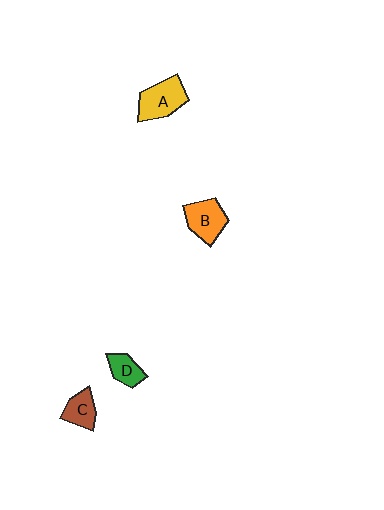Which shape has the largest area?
Shape A (yellow).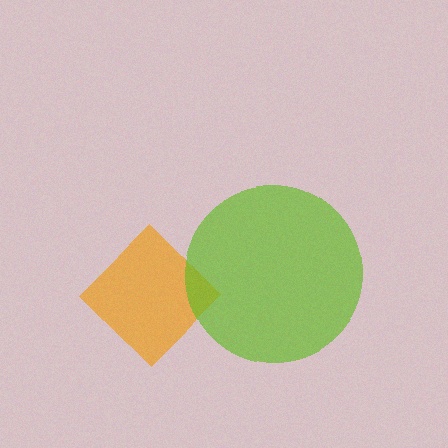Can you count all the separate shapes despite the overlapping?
Yes, there are 2 separate shapes.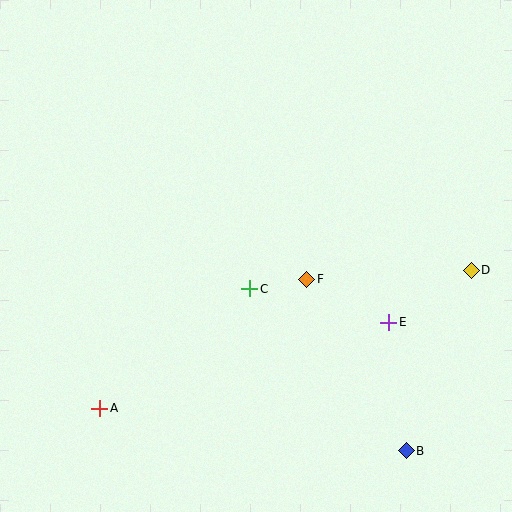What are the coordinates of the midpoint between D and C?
The midpoint between D and C is at (361, 279).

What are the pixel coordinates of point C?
Point C is at (250, 289).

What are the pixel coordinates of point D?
Point D is at (471, 270).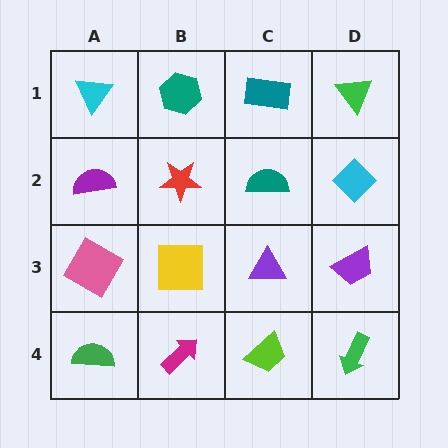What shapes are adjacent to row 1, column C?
A teal semicircle (row 2, column C), a teal hexagon (row 1, column B), a green triangle (row 1, column D).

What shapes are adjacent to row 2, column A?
A cyan triangle (row 1, column A), a pink square (row 3, column A), a red star (row 2, column B).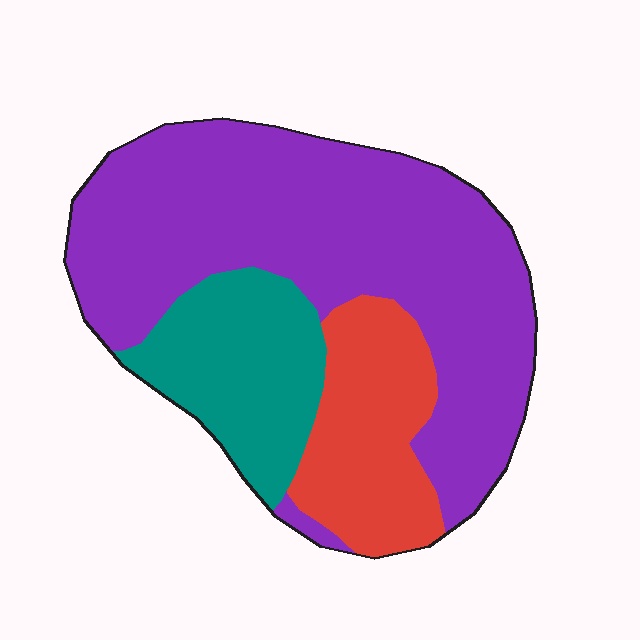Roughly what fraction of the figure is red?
Red takes up about one fifth (1/5) of the figure.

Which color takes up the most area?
Purple, at roughly 60%.